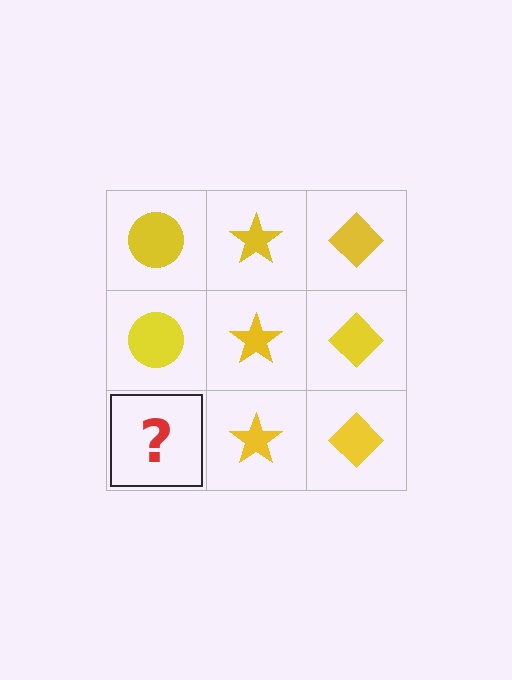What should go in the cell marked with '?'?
The missing cell should contain a yellow circle.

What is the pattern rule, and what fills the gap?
The rule is that each column has a consistent shape. The gap should be filled with a yellow circle.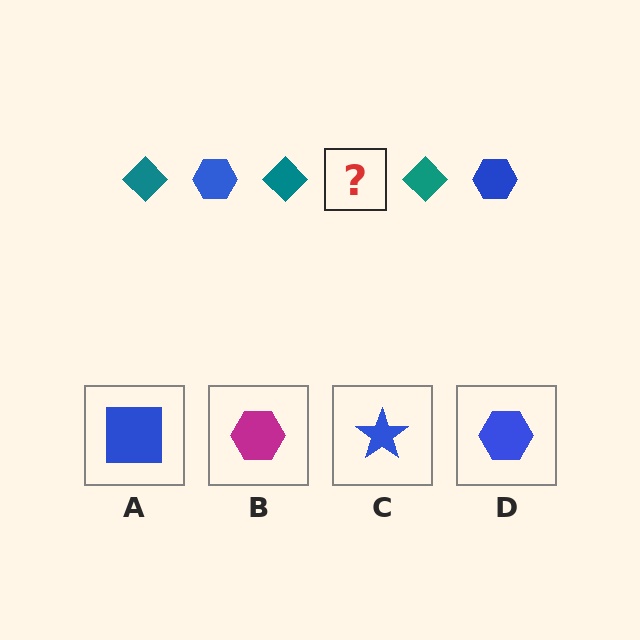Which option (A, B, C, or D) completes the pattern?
D.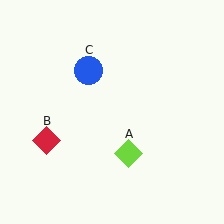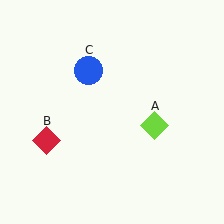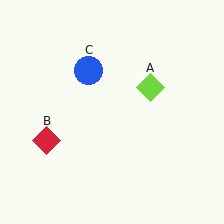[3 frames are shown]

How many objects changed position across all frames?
1 object changed position: lime diamond (object A).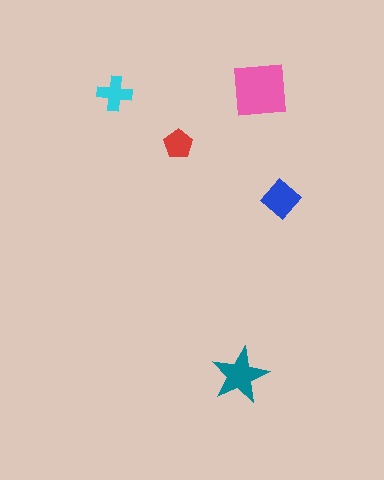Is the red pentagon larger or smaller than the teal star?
Smaller.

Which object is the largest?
The pink square.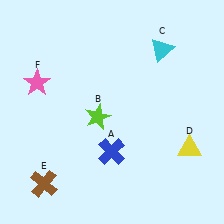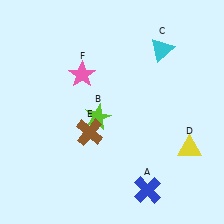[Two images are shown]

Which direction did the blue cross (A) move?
The blue cross (A) moved down.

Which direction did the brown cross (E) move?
The brown cross (E) moved up.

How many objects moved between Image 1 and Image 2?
3 objects moved between the two images.